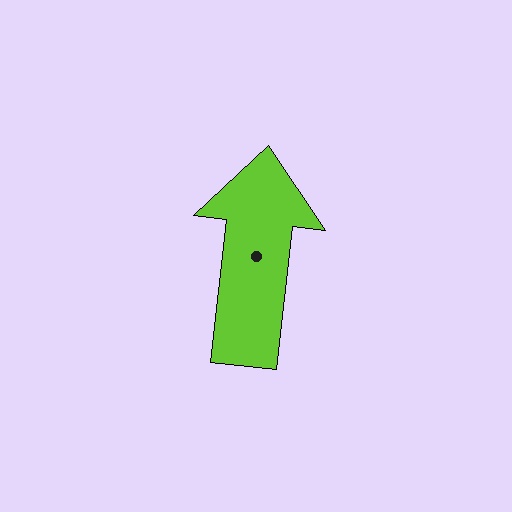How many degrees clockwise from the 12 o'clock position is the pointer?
Approximately 7 degrees.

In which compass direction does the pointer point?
North.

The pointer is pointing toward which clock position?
Roughly 12 o'clock.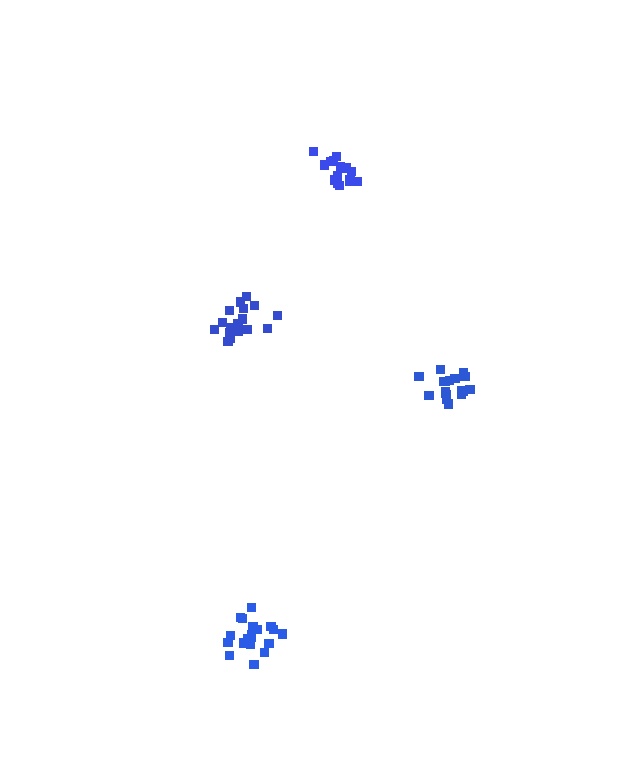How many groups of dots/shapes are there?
There are 4 groups.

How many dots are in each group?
Group 1: 18 dots, Group 2: 19 dots, Group 3: 15 dots, Group 4: 20 dots (72 total).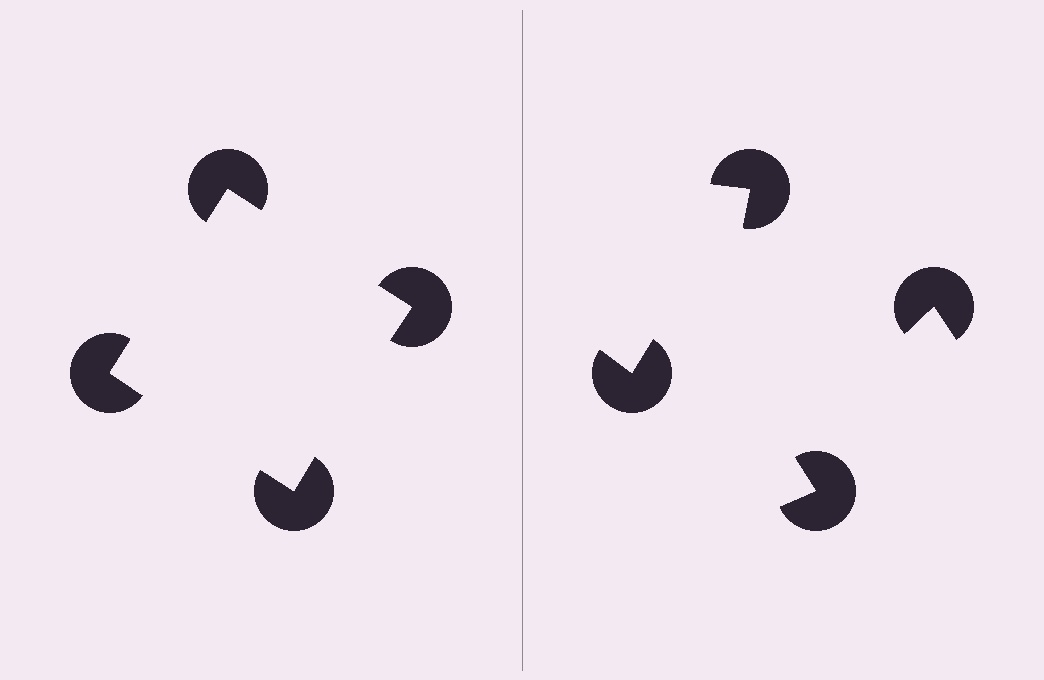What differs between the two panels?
The pac-man discs are positioned identically on both sides; only the wedge orientations differ. On the left they align to a square; on the right they are misaligned.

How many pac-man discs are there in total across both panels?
8 — 4 on each side.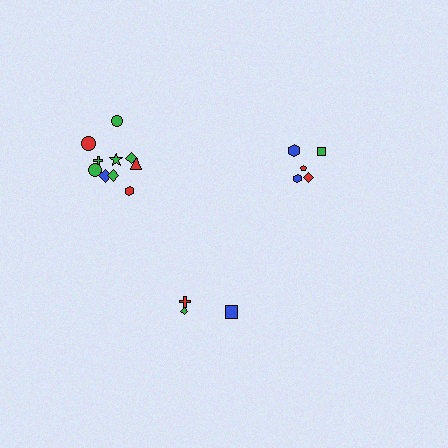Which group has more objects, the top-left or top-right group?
The top-left group.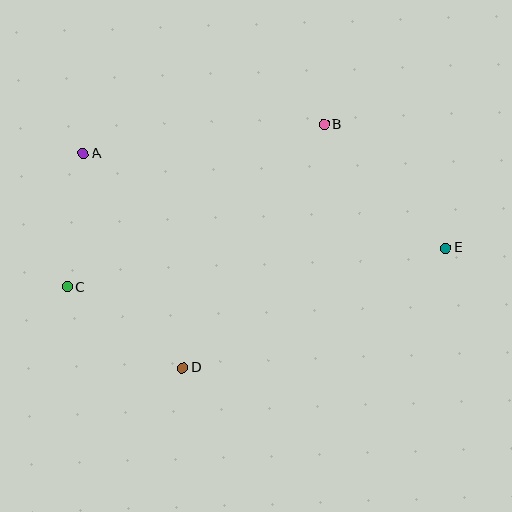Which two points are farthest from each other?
Points C and E are farthest from each other.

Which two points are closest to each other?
Points A and C are closest to each other.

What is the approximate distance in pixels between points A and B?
The distance between A and B is approximately 242 pixels.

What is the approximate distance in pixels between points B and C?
The distance between B and C is approximately 304 pixels.